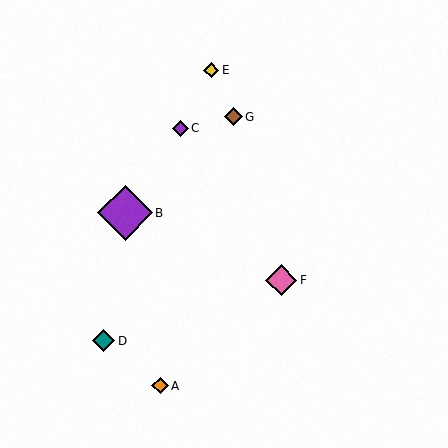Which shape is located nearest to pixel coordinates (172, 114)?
The purple diamond (labeled C) at (181, 128) is nearest to that location.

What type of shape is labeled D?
Shape D is a teal diamond.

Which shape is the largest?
The purple diamond (labeled B) is the largest.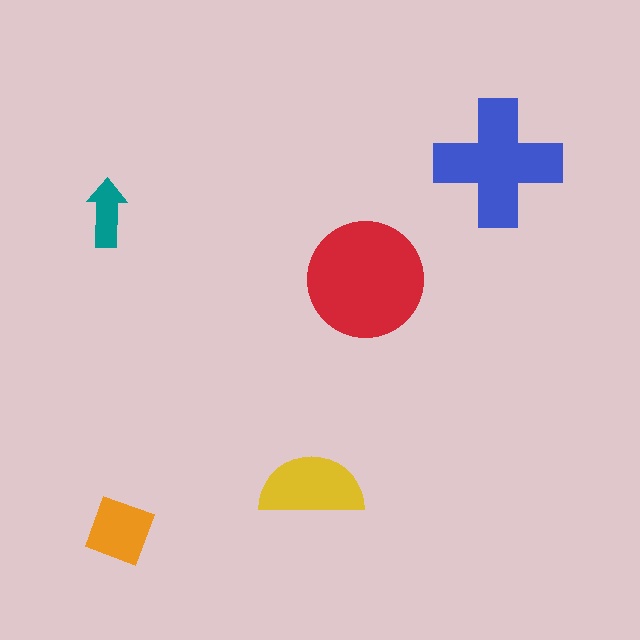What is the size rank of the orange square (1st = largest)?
4th.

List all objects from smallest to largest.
The teal arrow, the orange square, the yellow semicircle, the blue cross, the red circle.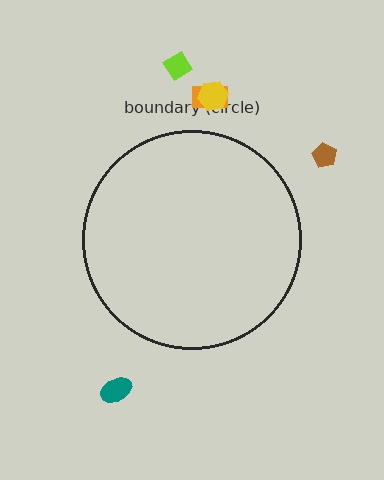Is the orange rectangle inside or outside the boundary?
Outside.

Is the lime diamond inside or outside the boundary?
Outside.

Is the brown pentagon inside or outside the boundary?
Outside.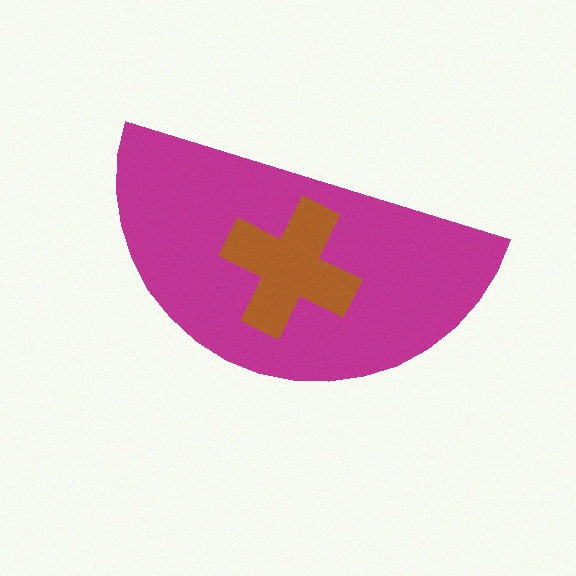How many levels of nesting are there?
2.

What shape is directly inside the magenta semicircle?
The brown cross.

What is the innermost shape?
The brown cross.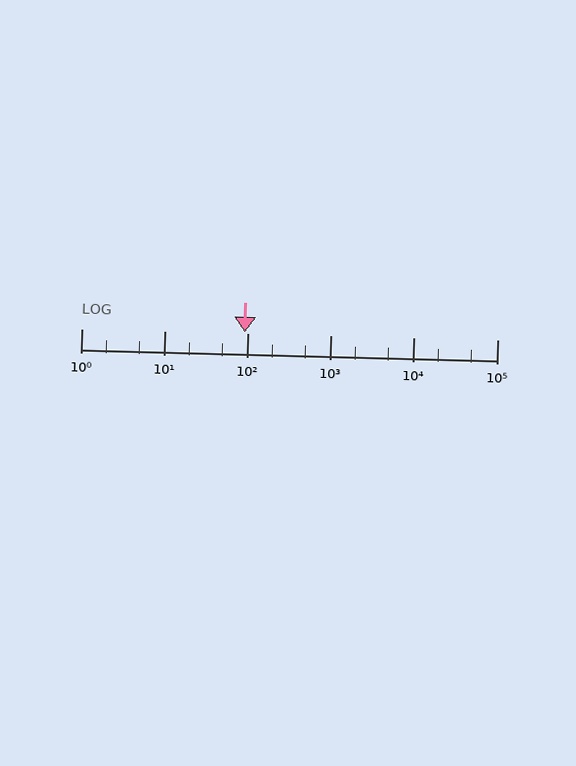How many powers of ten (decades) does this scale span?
The scale spans 5 decades, from 1 to 100000.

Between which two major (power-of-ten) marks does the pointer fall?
The pointer is between 10 and 100.